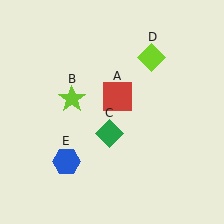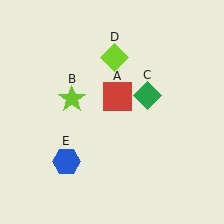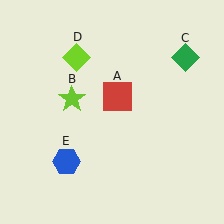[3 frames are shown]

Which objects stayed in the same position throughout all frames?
Red square (object A) and lime star (object B) and blue hexagon (object E) remained stationary.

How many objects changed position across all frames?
2 objects changed position: green diamond (object C), lime diamond (object D).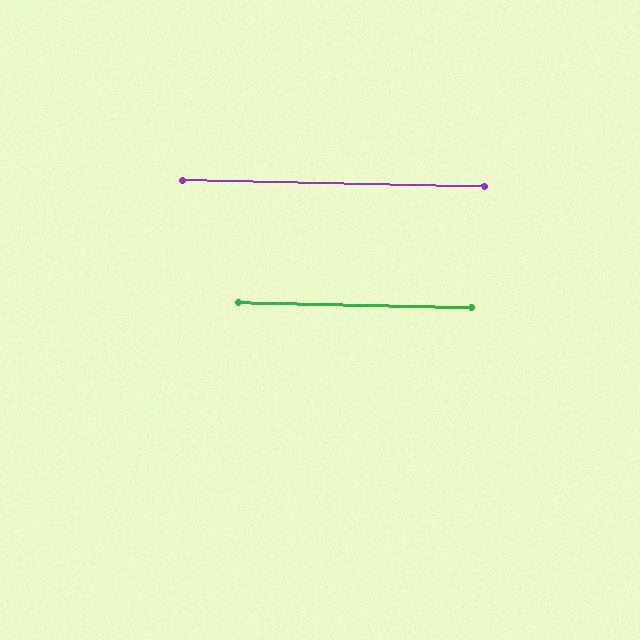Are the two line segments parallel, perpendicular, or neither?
Parallel — their directions differ by only 0.1°.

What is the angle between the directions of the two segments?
Approximately 0 degrees.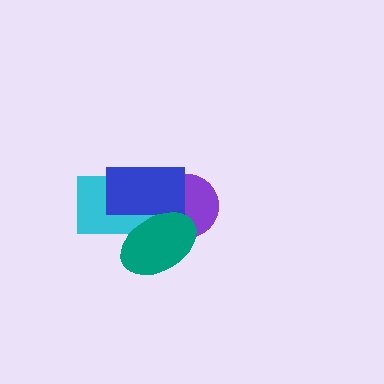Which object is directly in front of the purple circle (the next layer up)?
The blue rectangle is directly in front of the purple circle.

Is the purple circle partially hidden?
Yes, it is partially covered by another shape.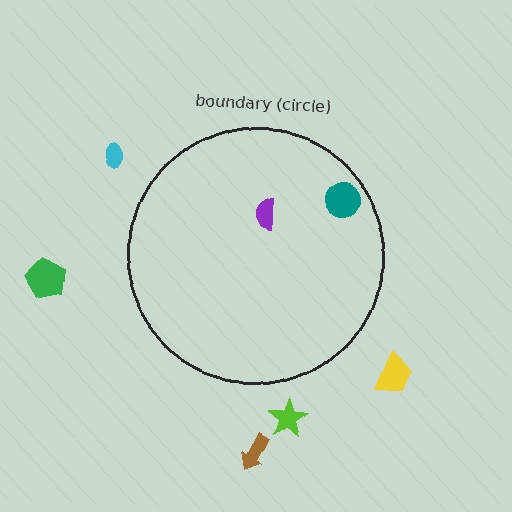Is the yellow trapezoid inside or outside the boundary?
Outside.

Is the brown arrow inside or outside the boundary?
Outside.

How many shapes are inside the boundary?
2 inside, 5 outside.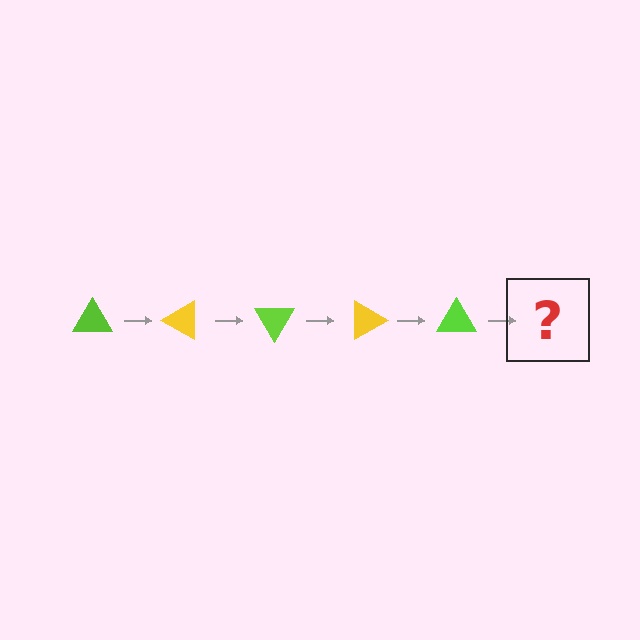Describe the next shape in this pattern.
It should be a yellow triangle, rotated 150 degrees from the start.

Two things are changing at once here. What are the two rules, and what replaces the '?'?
The two rules are that it rotates 30 degrees each step and the color cycles through lime and yellow. The '?' should be a yellow triangle, rotated 150 degrees from the start.